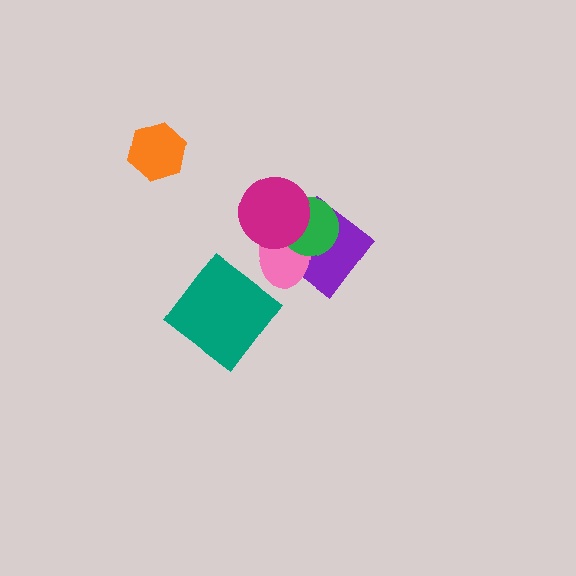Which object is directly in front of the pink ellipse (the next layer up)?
The green circle is directly in front of the pink ellipse.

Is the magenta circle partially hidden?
No, no other shape covers it.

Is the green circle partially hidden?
Yes, it is partially covered by another shape.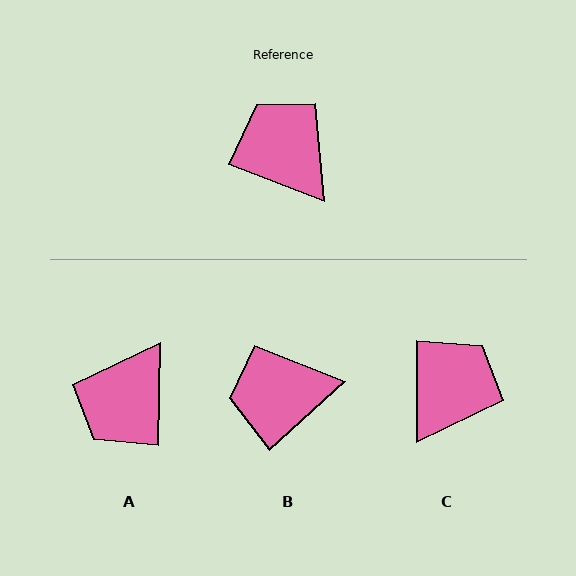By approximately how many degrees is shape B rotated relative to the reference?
Approximately 63 degrees counter-clockwise.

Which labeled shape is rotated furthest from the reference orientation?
A, about 110 degrees away.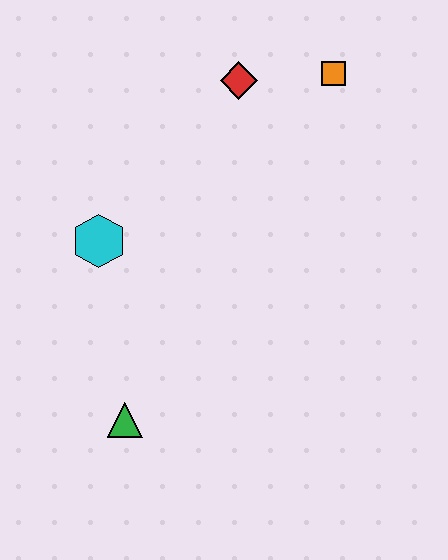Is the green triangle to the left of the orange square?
Yes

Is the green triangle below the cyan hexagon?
Yes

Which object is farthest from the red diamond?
The green triangle is farthest from the red diamond.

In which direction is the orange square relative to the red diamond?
The orange square is to the right of the red diamond.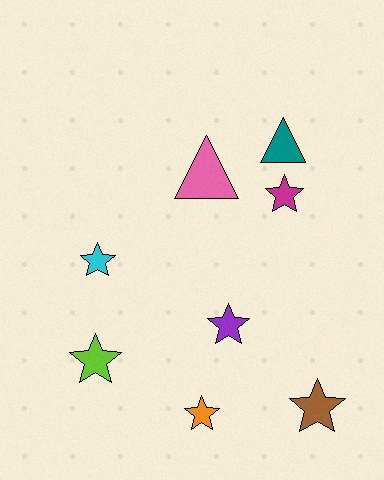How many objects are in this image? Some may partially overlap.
There are 8 objects.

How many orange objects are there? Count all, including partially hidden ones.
There is 1 orange object.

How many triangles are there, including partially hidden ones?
There are 2 triangles.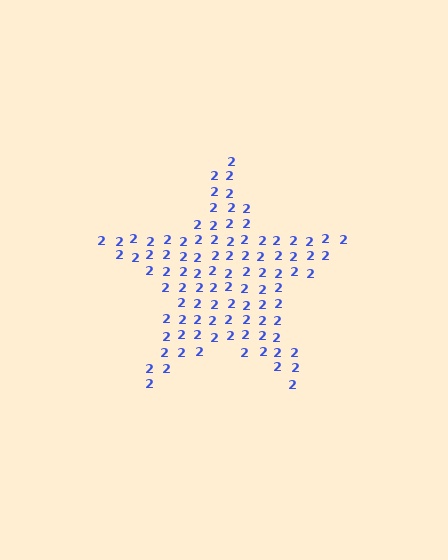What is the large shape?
The large shape is a star.